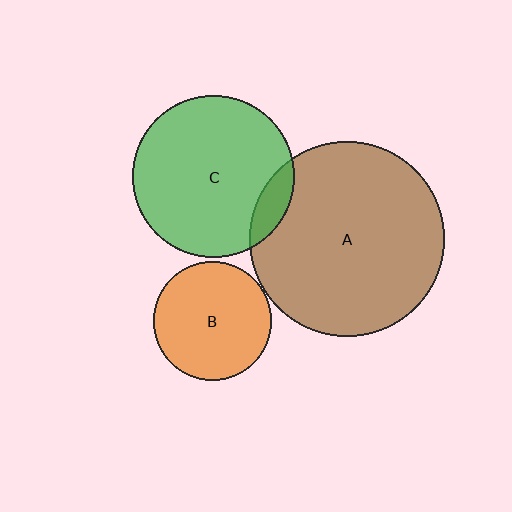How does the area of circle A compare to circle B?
Approximately 2.7 times.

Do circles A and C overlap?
Yes.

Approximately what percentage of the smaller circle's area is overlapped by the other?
Approximately 10%.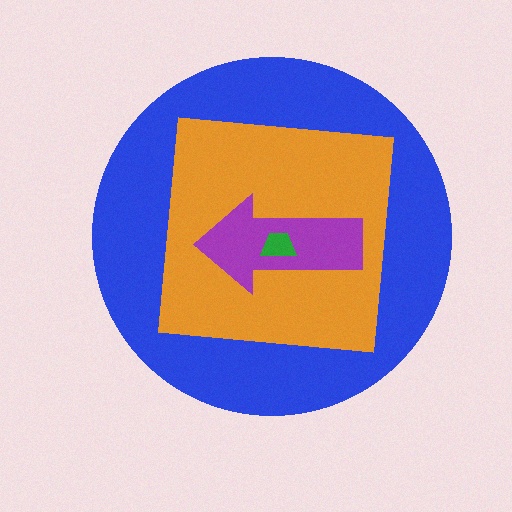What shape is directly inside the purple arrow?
The green trapezoid.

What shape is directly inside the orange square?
The purple arrow.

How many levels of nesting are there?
4.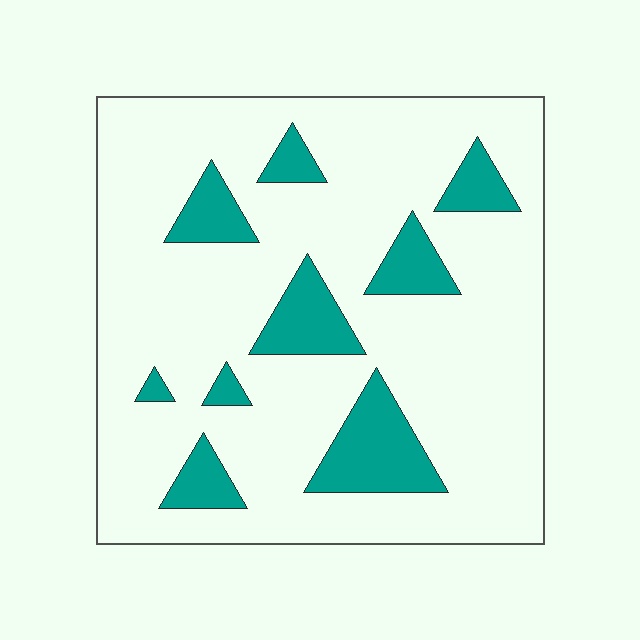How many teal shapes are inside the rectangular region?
9.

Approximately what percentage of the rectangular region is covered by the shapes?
Approximately 15%.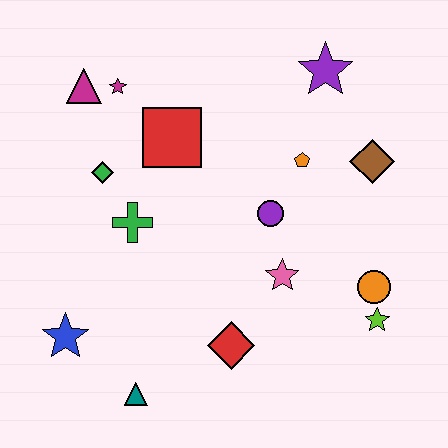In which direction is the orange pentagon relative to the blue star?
The orange pentagon is to the right of the blue star.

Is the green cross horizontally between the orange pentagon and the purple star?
No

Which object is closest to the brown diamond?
The orange pentagon is closest to the brown diamond.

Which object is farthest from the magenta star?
The lime star is farthest from the magenta star.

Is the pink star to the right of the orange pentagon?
No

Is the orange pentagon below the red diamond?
No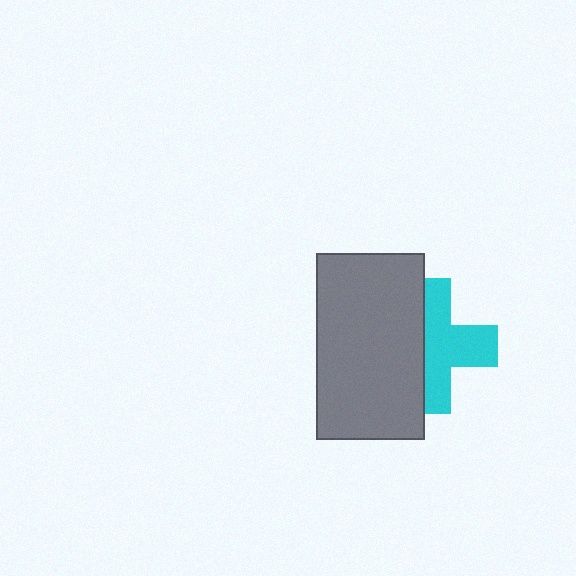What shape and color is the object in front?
The object in front is a gray rectangle.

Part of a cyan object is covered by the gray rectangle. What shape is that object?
It is a cross.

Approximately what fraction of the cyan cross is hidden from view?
Roughly 43% of the cyan cross is hidden behind the gray rectangle.